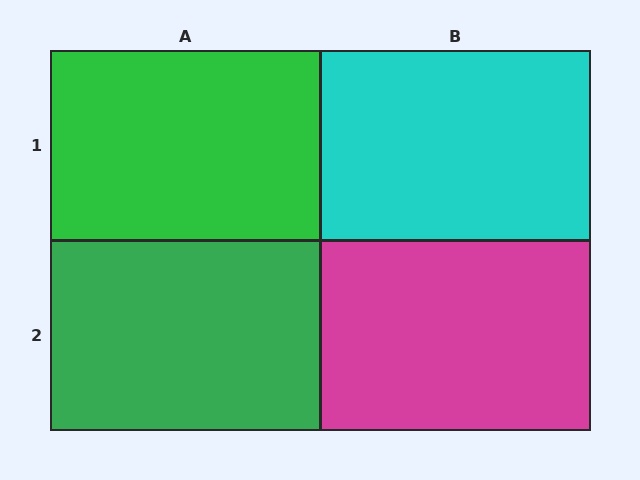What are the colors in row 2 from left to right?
Green, magenta.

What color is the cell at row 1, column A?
Green.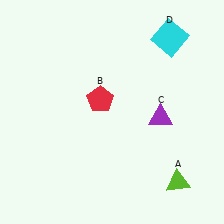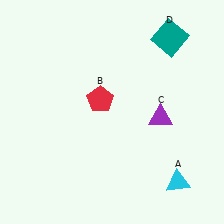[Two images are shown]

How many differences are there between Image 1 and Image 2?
There are 2 differences between the two images.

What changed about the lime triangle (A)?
In Image 1, A is lime. In Image 2, it changed to cyan.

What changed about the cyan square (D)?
In Image 1, D is cyan. In Image 2, it changed to teal.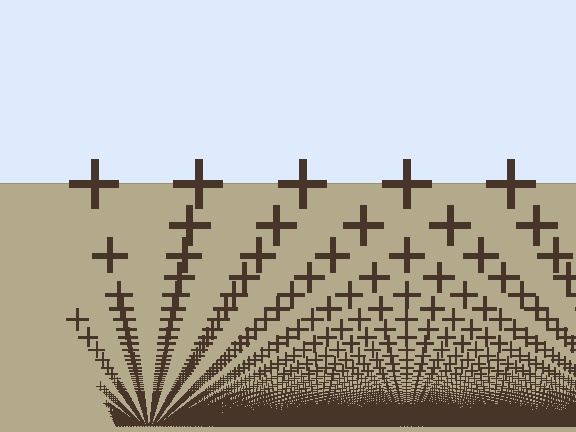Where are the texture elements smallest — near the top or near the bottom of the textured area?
Near the bottom.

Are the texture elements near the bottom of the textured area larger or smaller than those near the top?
Smaller. The gradient is inverted — elements near the bottom are smaller and denser.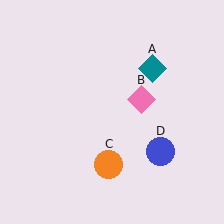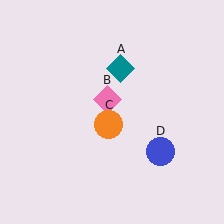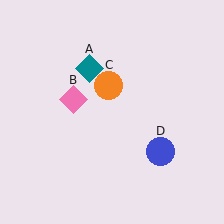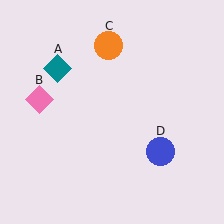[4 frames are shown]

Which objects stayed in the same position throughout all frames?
Blue circle (object D) remained stationary.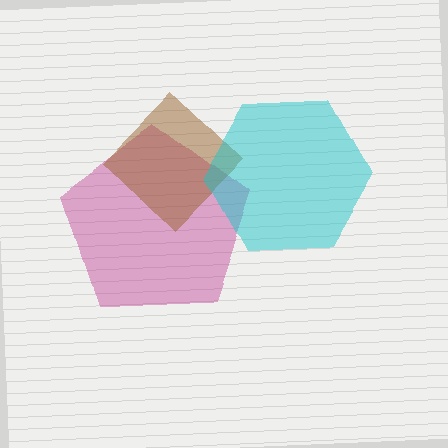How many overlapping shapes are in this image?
There are 3 overlapping shapes in the image.